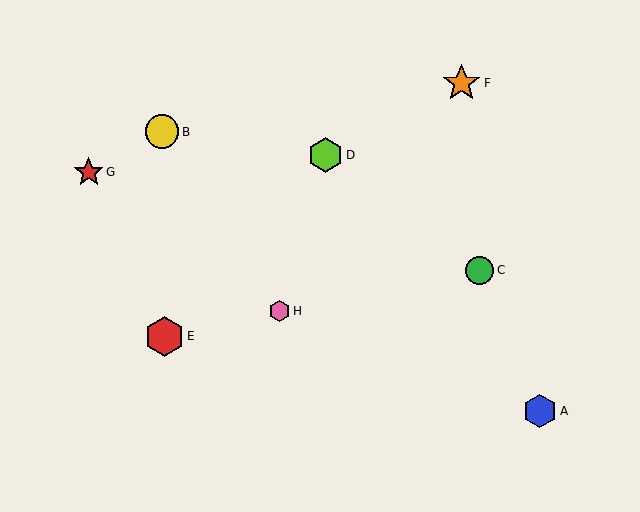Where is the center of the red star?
The center of the red star is at (89, 172).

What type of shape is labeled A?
Shape A is a blue hexagon.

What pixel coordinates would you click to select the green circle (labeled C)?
Click at (480, 270) to select the green circle C.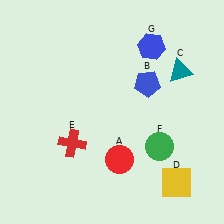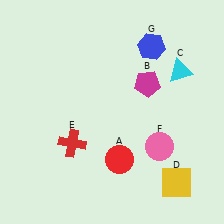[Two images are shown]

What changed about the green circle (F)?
In Image 1, F is green. In Image 2, it changed to pink.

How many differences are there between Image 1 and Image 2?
There are 3 differences between the two images.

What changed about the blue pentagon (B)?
In Image 1, B is blue. In Image 2, it changed to magenta.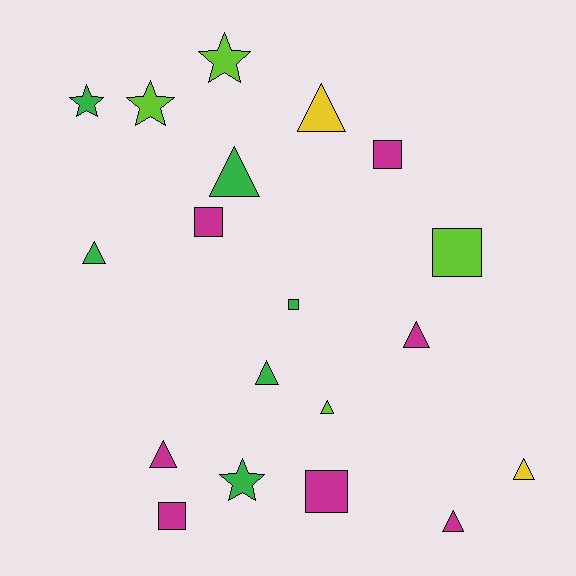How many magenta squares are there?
There are 4 magenta squares.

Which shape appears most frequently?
Triangle, with 9 objects.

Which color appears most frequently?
Magenta, with 7 objects.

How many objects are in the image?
There are 19 objects.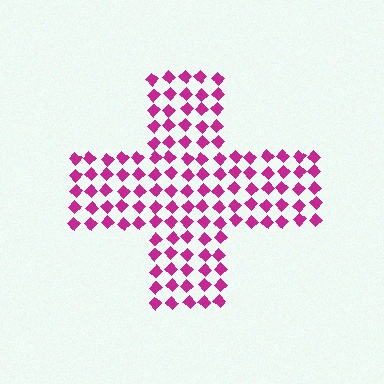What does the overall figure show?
The overall figure shows a cross.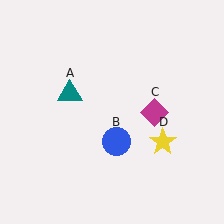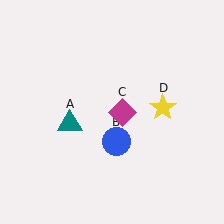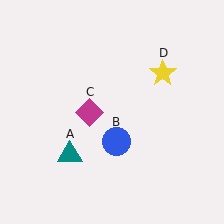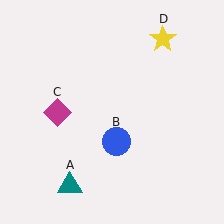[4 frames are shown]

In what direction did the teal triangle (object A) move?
The teal triangle (object A) moved down.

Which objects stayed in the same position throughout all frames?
Blue circle (object B) remained stationary.